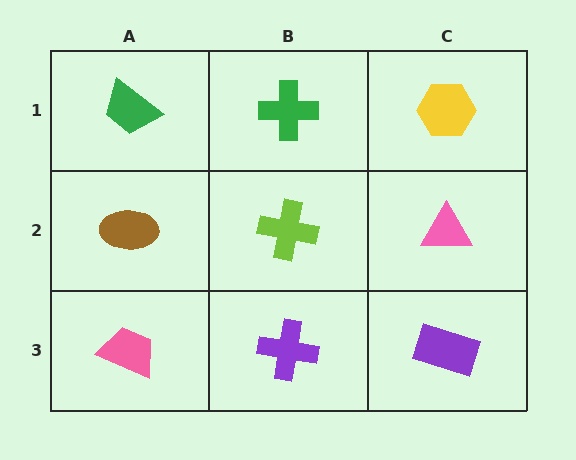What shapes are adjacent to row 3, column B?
A lime cross (row 2, column B), a pink trapezoid (row 3, column A), a purple rectangle (row 3, column C).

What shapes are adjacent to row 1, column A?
A brown ellipse (row 2, column A), a green cross (row 1, column B).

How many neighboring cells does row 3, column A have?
2.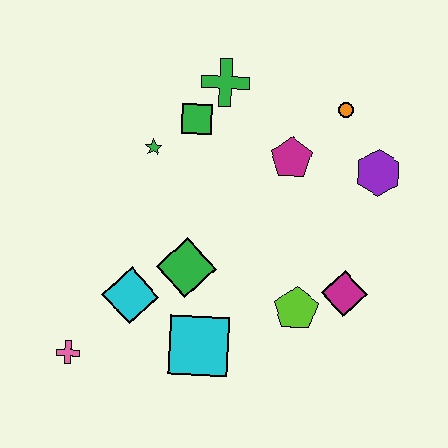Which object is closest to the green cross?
The green square is closest to the green cross.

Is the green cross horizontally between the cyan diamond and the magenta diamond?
Yes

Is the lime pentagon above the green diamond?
No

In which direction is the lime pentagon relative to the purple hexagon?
The lime pentagon is below the purple hexagon.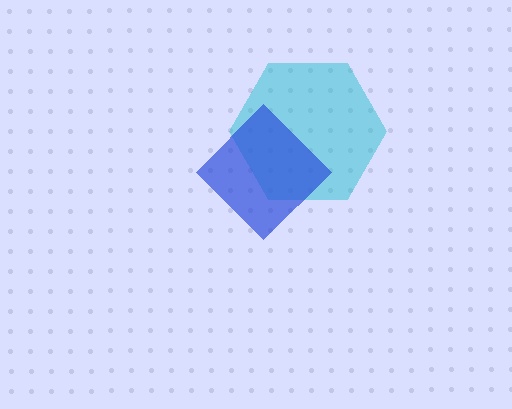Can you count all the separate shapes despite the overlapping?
Yes, there are 2 separate shapes.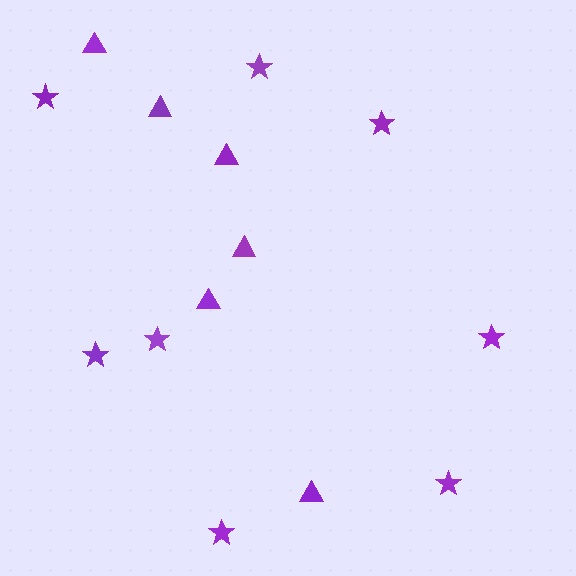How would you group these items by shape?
There are 2 groups: one group of triangles (6) and one group of stars (8).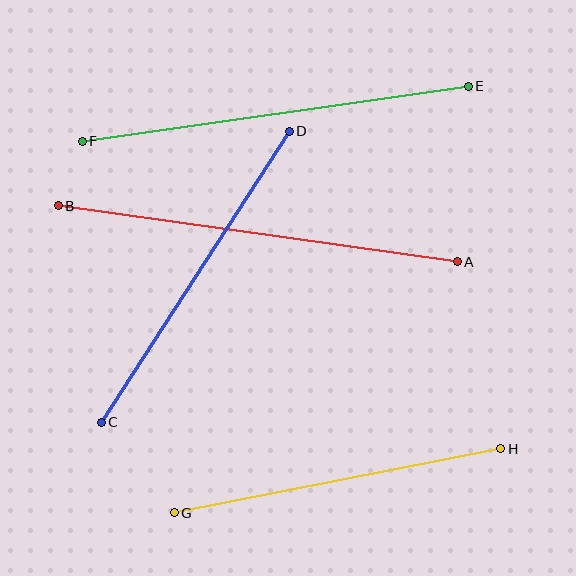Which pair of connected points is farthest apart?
Points A and B are farthest apart.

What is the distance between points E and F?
The distance is approximately 390 pixels.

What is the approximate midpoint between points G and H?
The midpoint is at approximately (337, 481) pixels.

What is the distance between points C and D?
The distance is approximately 346 pixels.